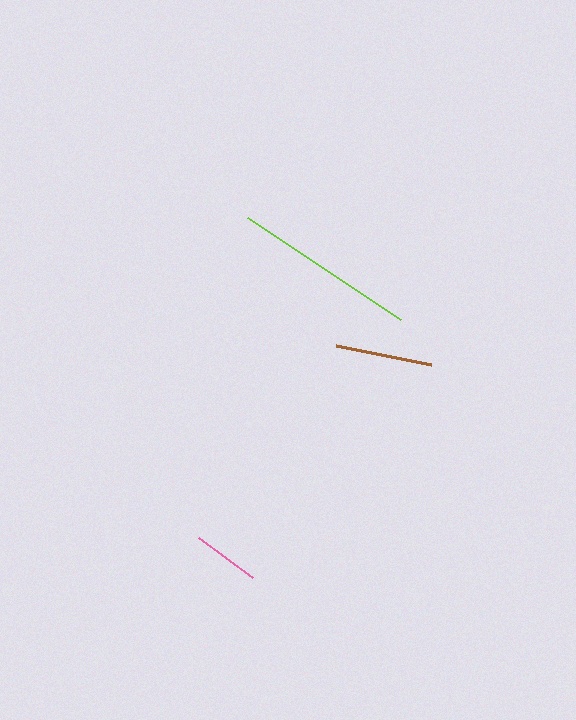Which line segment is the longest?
The lime line is the longest at approximately 184 pixels.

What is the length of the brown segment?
The brown segment is approximately 97 pixels long.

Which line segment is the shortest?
The pink line is the shortest at approximately 67 pixels.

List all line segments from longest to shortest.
From longest to shortest: lime, brown, pink.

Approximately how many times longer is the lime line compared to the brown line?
The lime line is approximately 1.9 times the length of the brown line.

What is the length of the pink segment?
The pink segment is approximately 67 pixels long.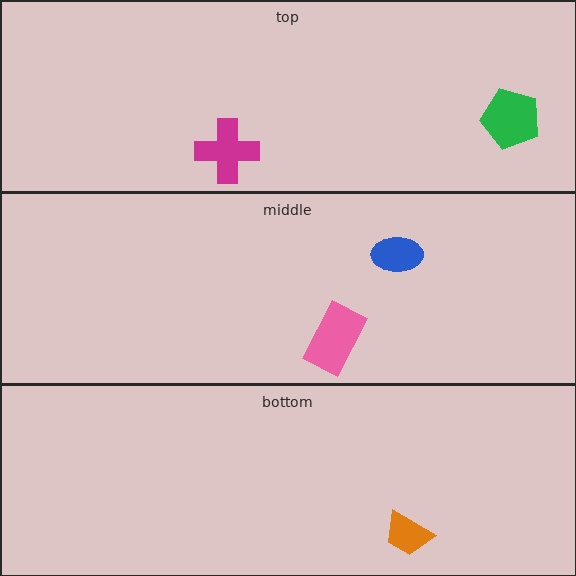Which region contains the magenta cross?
The top region.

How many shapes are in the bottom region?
1.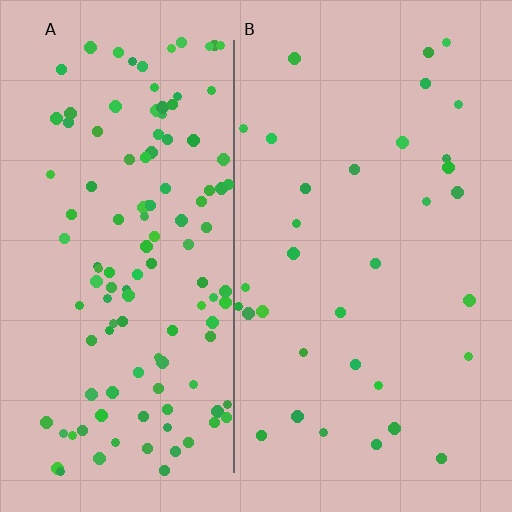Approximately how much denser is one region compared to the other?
Approximately 3.7× — region A over region B.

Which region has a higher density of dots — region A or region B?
A (the left).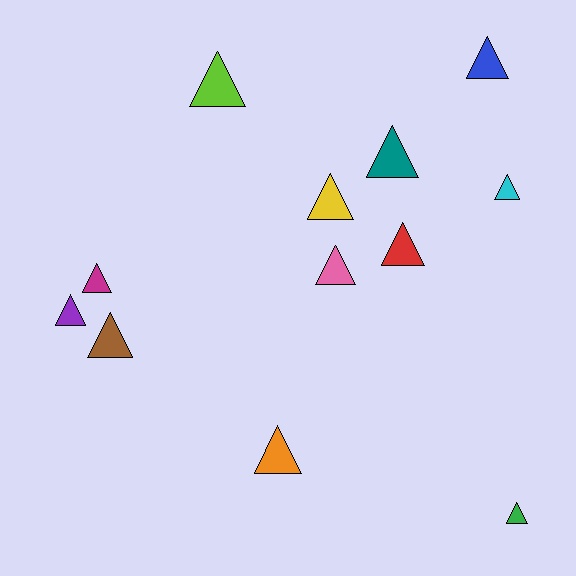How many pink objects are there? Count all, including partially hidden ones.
There is 1 pink object.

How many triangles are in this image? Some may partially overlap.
There are 12 triangles.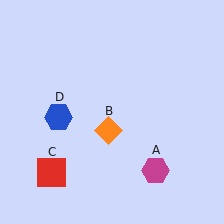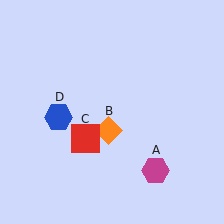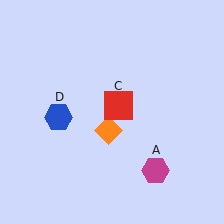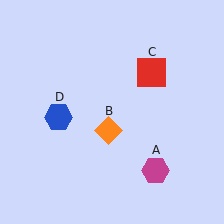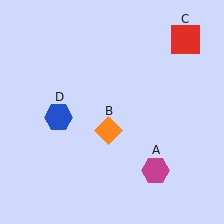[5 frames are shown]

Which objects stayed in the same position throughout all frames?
Magenta hexagon (object A) and orange diamond (object B) and blue hexagon (object D) remained stationary.